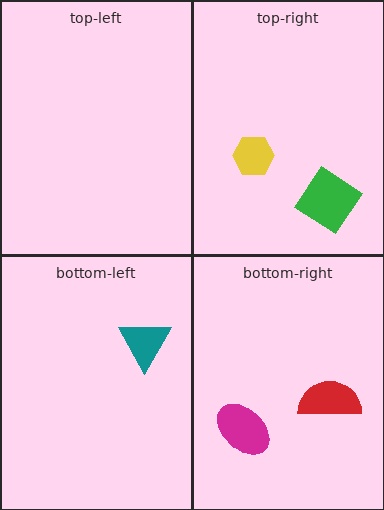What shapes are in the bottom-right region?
The red semicircle, the magenta ellipse.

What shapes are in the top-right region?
The yellow hexagon, the green diamond.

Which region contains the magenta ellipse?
The bottom-right region.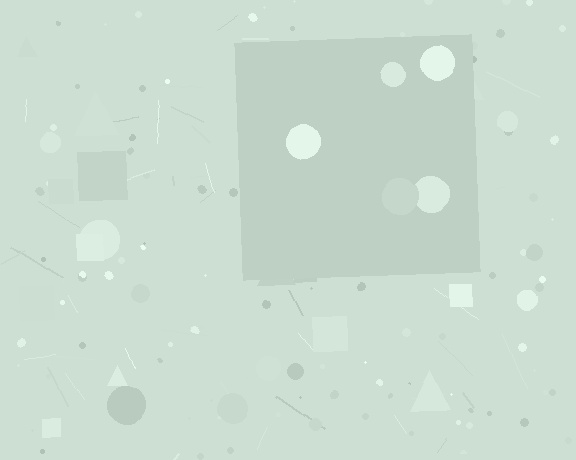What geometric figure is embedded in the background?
A square is embedded in the background.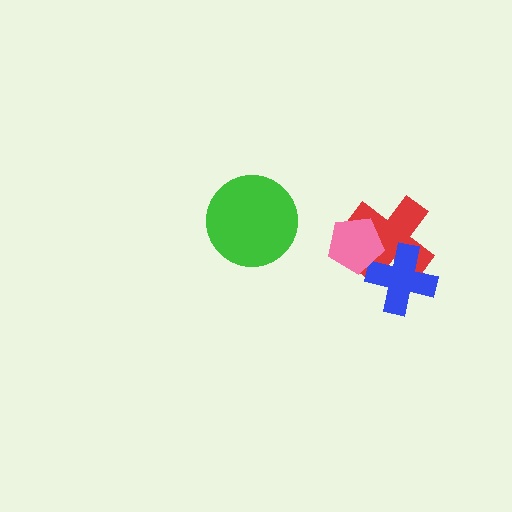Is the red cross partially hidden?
Yes, it is partially covered by another shape.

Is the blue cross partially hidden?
Yes, it is partially covered by another shape.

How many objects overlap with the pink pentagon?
2 objects overlap with the pink pentagon.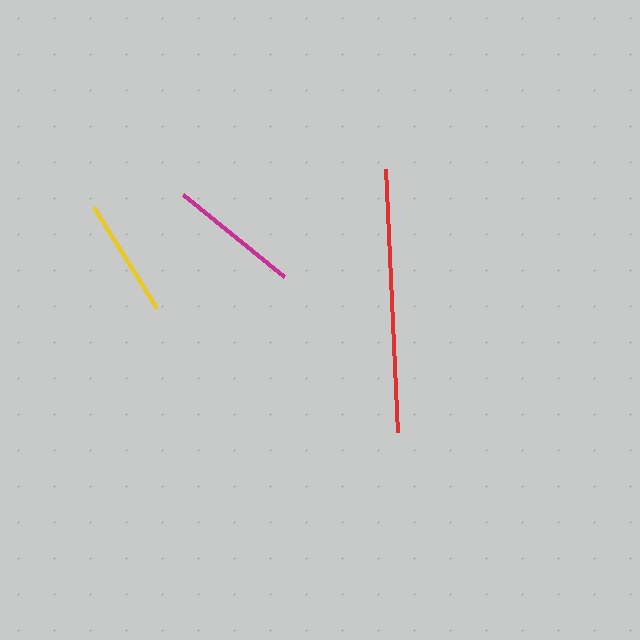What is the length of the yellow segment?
The yellow segment is approximately 119 pixels long.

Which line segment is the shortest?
The yellow line is the shortest at approximately 119 pixels.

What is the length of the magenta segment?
The magenta segment is approximately 129 pixels long.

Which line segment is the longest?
The red line is the longest at approximately 263 pixels.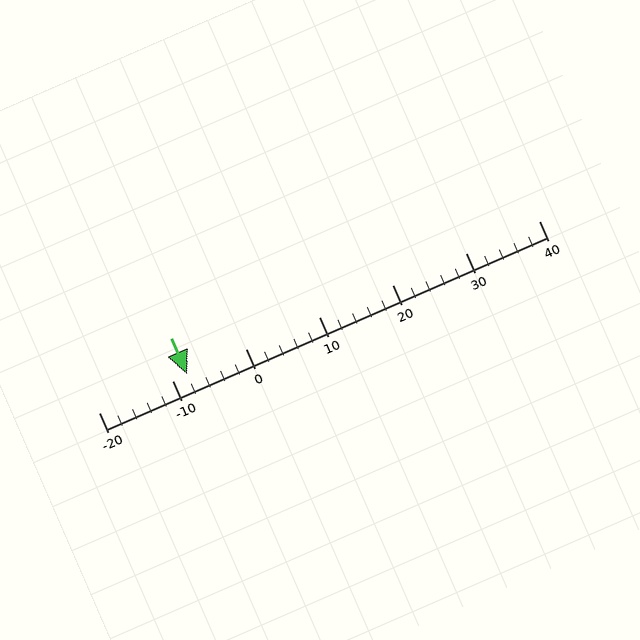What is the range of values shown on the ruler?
The ruler shows values from -20 to 40.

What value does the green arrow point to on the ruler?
The green arrow points to approximately -8.